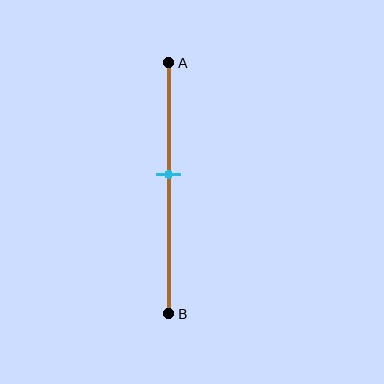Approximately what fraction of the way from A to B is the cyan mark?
The cyan mark is approximately 45% of the way from A to B.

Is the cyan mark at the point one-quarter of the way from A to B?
No, the mark is at about 45% from A, not at the 25% one-quarter point.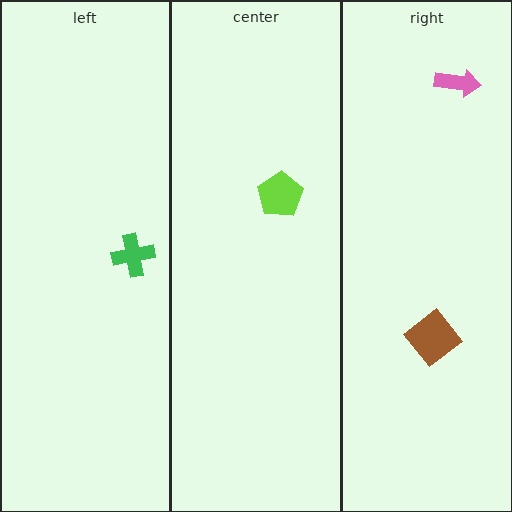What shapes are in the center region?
The lime pentagon.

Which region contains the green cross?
The left region.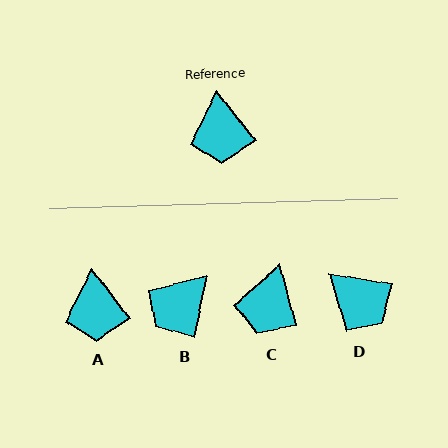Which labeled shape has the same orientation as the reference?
A.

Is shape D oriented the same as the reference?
No, it is off by about 43 degrees.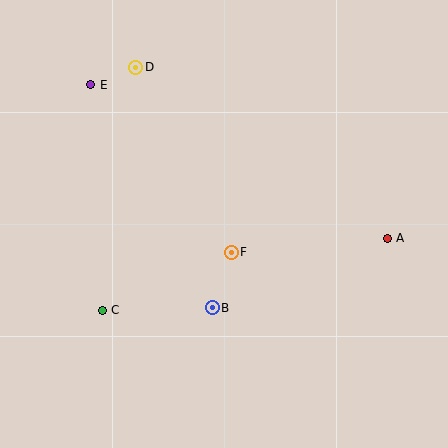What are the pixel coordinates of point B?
Point B is at (212, 308).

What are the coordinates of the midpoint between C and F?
The midpoint between C and F is at (167, 281).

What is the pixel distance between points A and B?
The distance between A and B is 188 pixels.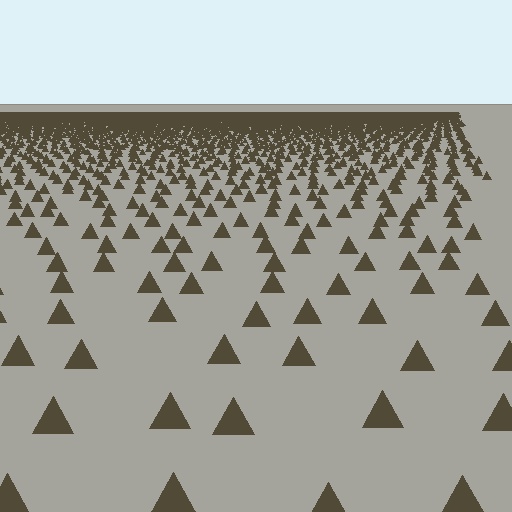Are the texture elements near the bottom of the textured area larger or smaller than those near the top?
Larger. Near the bottom, elements are closer to the viewer and appear at a bigger on-screen size.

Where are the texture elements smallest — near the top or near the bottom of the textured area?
Near the top.